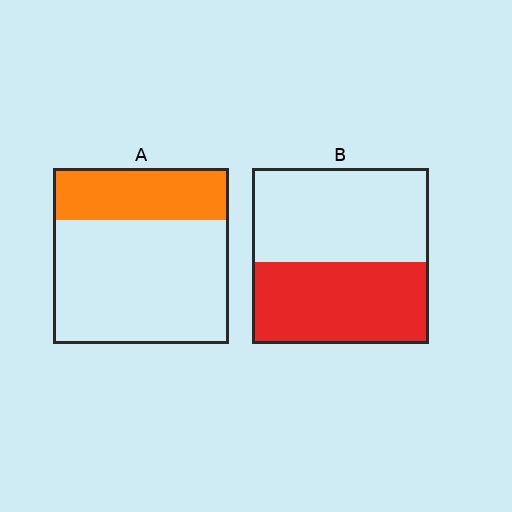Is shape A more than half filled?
No.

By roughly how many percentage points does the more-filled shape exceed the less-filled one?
By roughly 15 percentage points (B over A).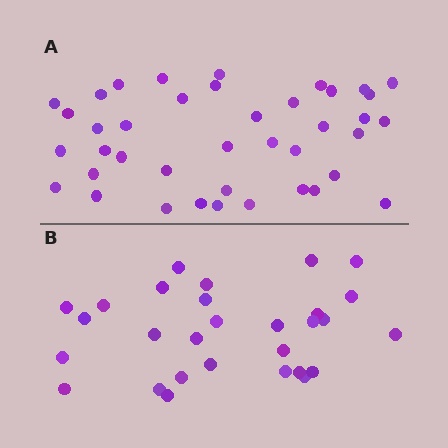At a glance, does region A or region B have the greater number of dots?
Region A (the top region) has more dots.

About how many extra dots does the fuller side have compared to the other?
Region A has roughly 12 or so more dots than region B.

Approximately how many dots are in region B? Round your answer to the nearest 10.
About 30 dots. (The exact count is 29, which rounds to 30.)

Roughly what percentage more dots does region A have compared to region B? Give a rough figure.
About 40% more.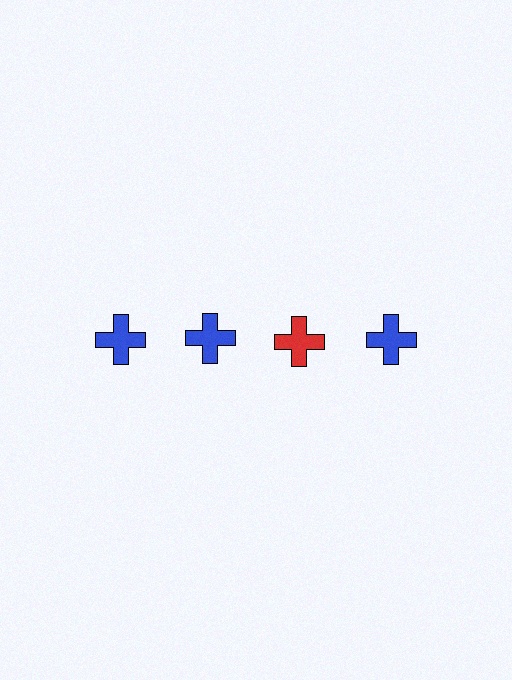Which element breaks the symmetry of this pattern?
The red cross in the top row, center column breaks the symmetry. All other shapes are blue crosses.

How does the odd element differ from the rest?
It has a different color: red instead of blue.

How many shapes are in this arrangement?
There are 4 shapes arranged in a grid pattern.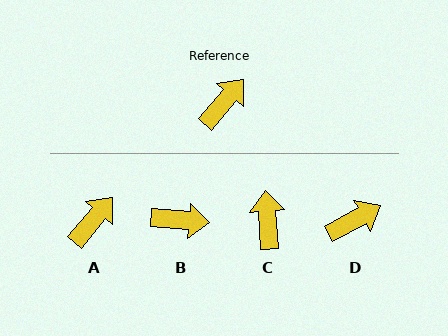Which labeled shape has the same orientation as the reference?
A.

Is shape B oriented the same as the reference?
No, it is off by about 54 degrees.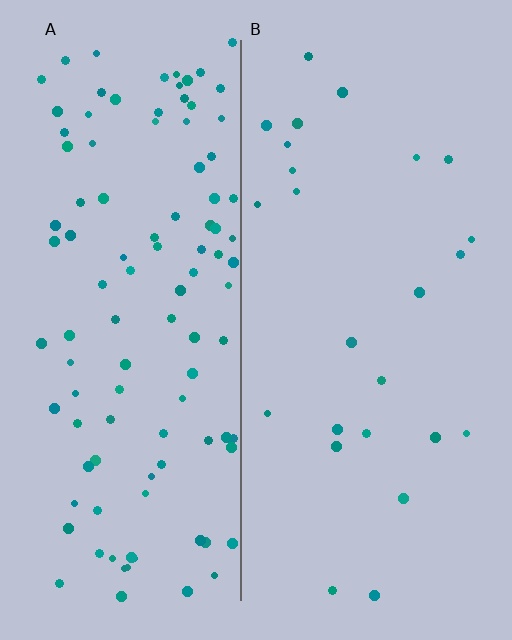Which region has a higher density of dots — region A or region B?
A (the left).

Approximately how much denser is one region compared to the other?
Approximately 4.3× — region A over region B.